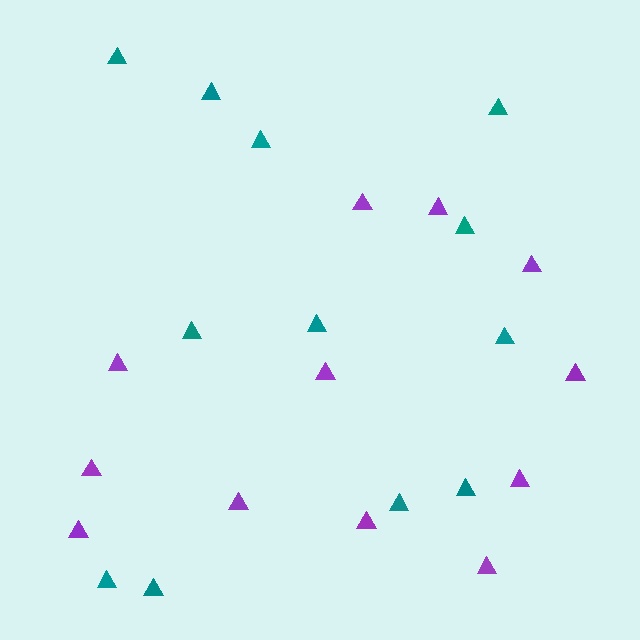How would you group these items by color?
There are 2 groups: one group of teal triangles (12) and one group of purple triangles (12).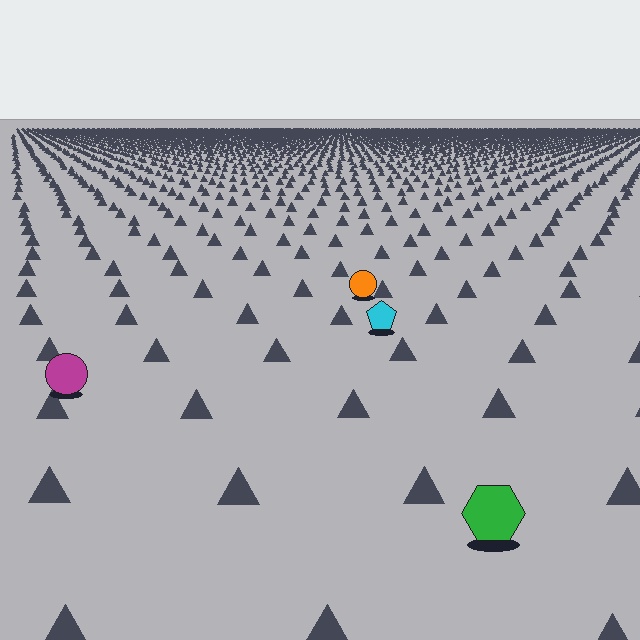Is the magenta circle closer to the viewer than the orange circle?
Yes. The magenta circle is closer — you can tell from the texture gradient: the ground texture is coarser near it.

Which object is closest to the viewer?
The green hexagon is closest. The texture marks near it are larger and more spread out.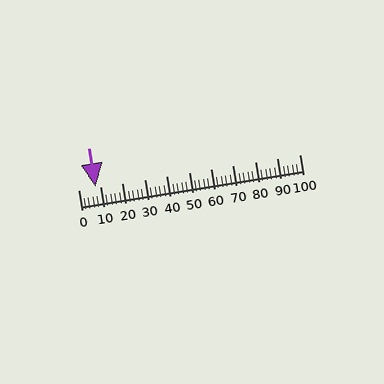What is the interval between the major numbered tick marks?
The major tick marks are spaced 10 units apart.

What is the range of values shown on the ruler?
The ruler shows values from 0 to 100.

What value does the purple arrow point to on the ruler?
The purple arrow points to approximately 8.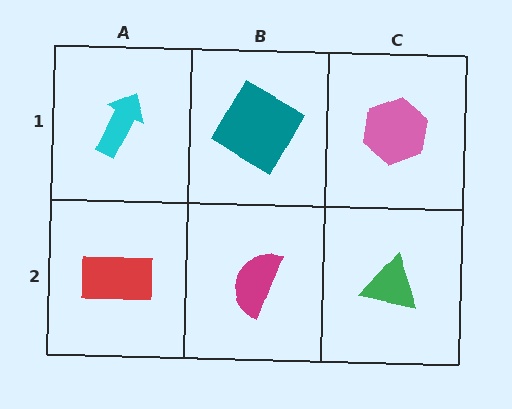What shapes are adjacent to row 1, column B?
A magenta semicircle (row 2, column B), a cyan arrow (row 1, column A), a pink hexagon (row 1, column C).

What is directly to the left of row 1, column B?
A cyan arrow.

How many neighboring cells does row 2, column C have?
2.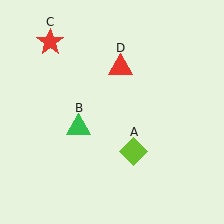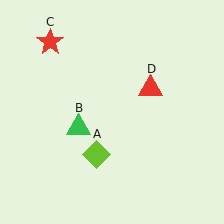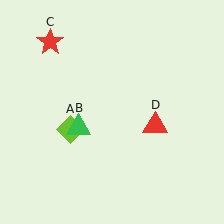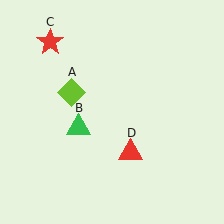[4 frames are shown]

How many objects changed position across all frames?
2 objects changed position: lime diamond (object A), red triangle (object D).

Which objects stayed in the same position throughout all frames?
Green triangle (object B) and red star (object C) remained stationary.